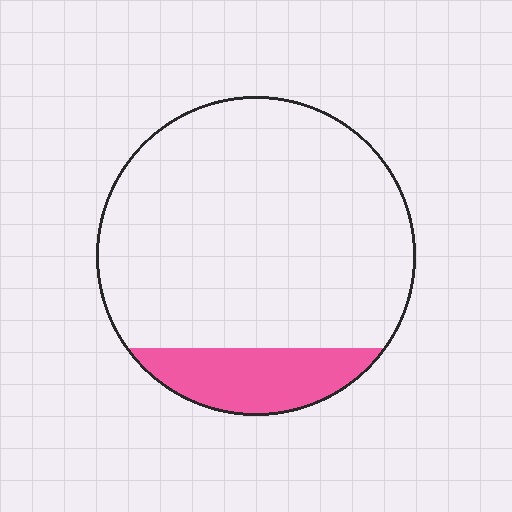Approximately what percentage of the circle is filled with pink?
Approximately 15%.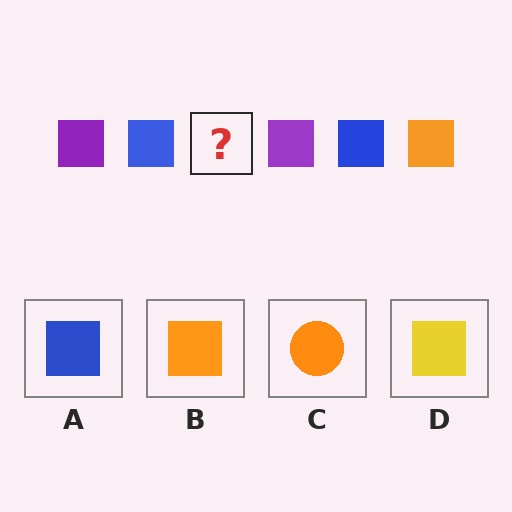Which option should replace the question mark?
Option B.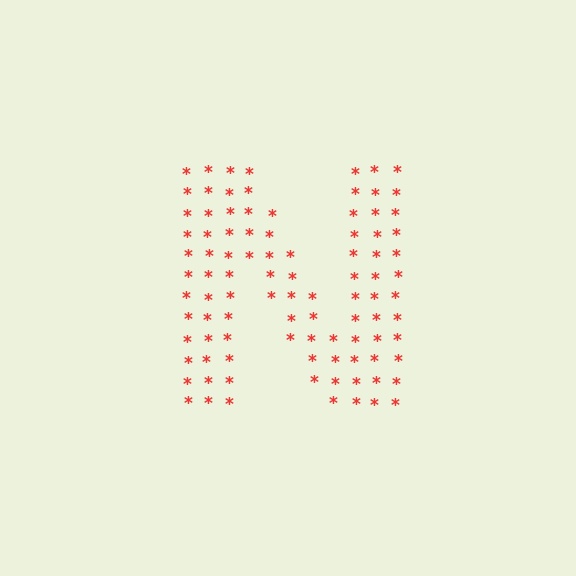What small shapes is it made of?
It is made of small asterisks.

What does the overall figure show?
The overall figure shows the letter N.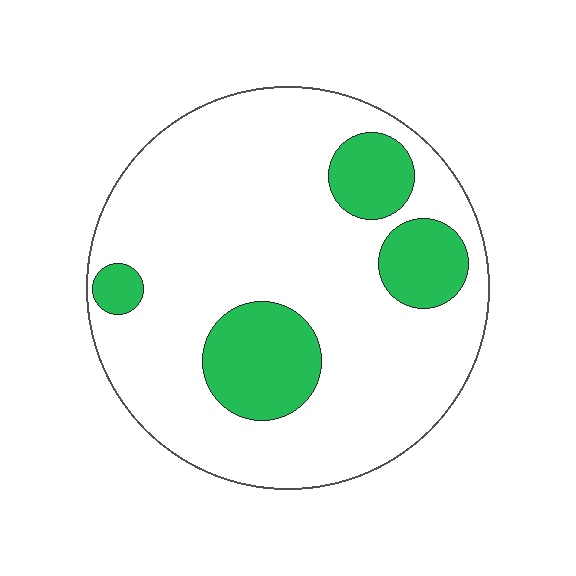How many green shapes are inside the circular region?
4.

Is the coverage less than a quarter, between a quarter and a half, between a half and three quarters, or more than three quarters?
Less than a quarter.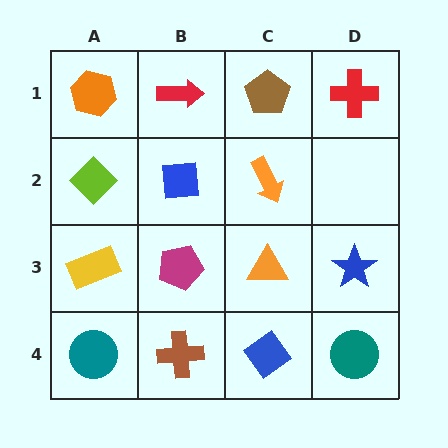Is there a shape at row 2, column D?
No, that cell is empty.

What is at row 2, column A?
A lime diamond.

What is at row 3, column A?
A yellow rectangle.